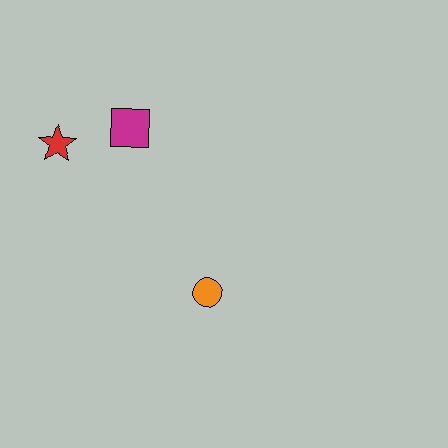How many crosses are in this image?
There are no crosses.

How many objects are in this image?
There are 3 objects.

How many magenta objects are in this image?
There is 1 magenta object.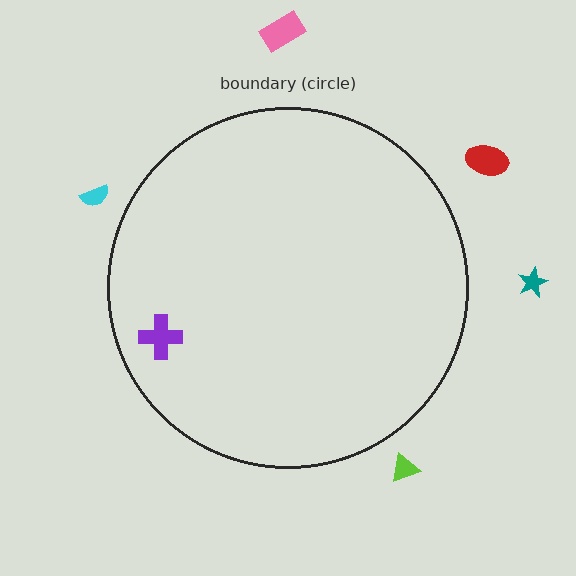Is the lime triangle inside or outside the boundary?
Outside.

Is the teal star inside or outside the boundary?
Outside.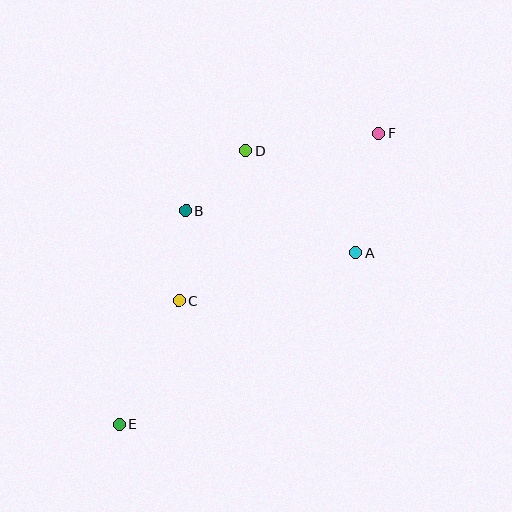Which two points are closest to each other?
Points B and D are closest to each other.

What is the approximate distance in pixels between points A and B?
The distance between A and B is approximately 175 pixels.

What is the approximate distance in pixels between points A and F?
The distance between A and F is approximately 121 pixels.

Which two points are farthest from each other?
Points E and F are farthest from each other.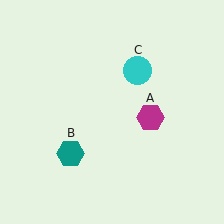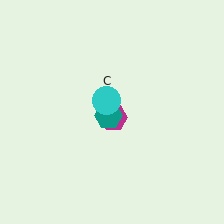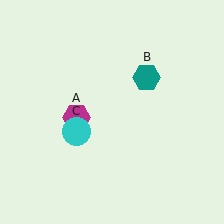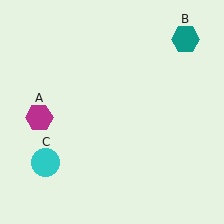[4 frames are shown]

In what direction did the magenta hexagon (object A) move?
The magenta hexagon (object A) moved left.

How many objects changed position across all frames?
3 objects changed position: magenta hexagon (object A), teal hexagon (object B), cyan circle (object C).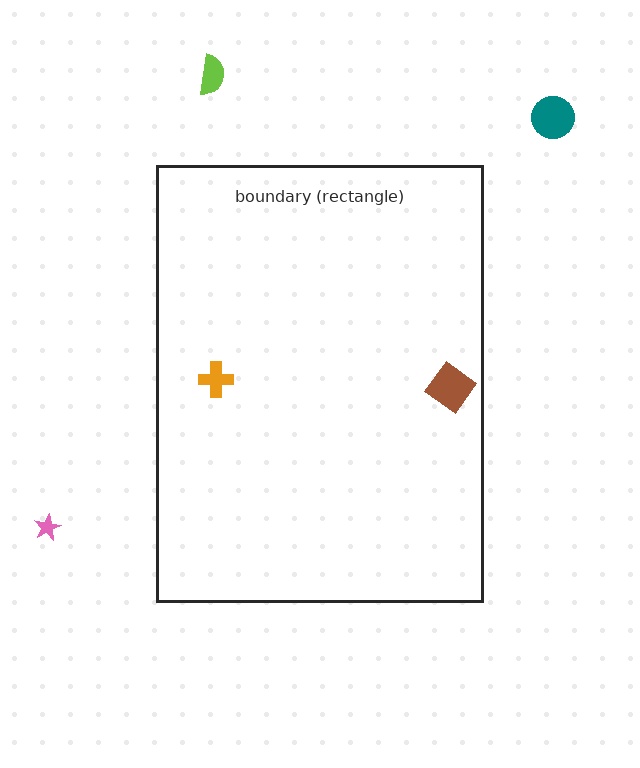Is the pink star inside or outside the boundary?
Outside.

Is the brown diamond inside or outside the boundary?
Inside.